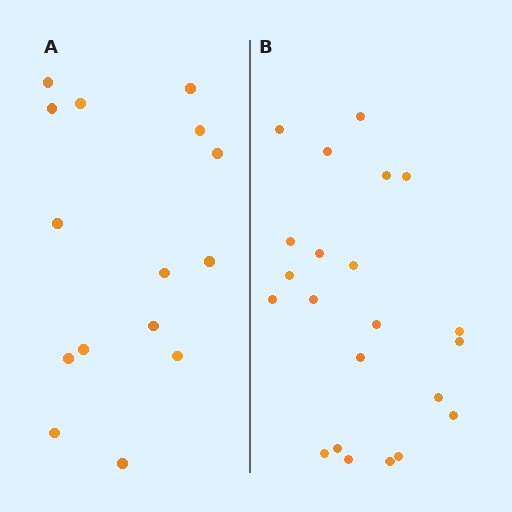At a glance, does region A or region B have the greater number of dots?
Region B (the right region) has more dots.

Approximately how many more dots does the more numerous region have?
Region B has roughly 8 or so more dots than region A.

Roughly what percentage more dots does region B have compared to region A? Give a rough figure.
About 45% more.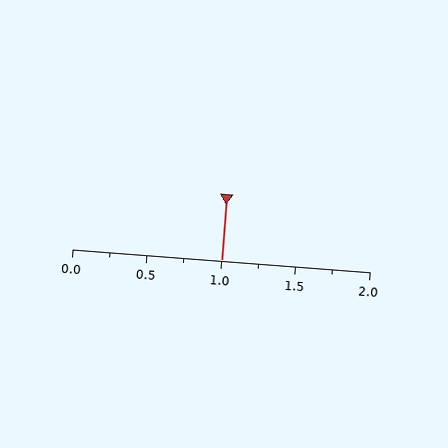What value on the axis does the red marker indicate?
The marker indicates approximately 1.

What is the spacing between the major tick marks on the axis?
The major ticks are spaced 0.5 apart.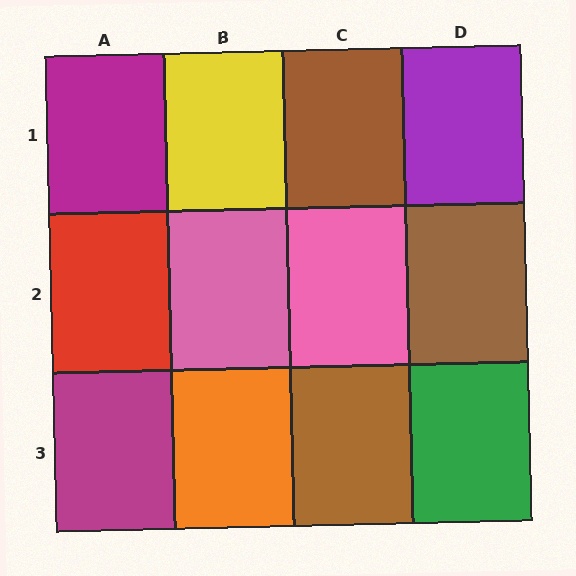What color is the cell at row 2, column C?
Pink.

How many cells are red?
1 cell is red.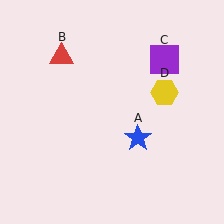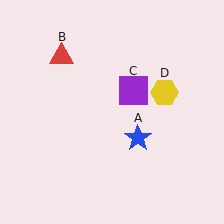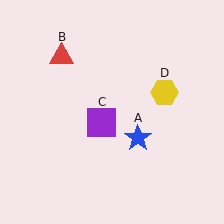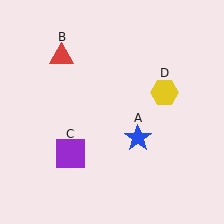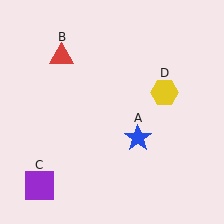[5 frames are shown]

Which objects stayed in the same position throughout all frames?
Blue star (object A) and red triangle (object B) and yellow hexagon (object D) remained stationary.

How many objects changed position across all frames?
1 object changed position: purple square (object C).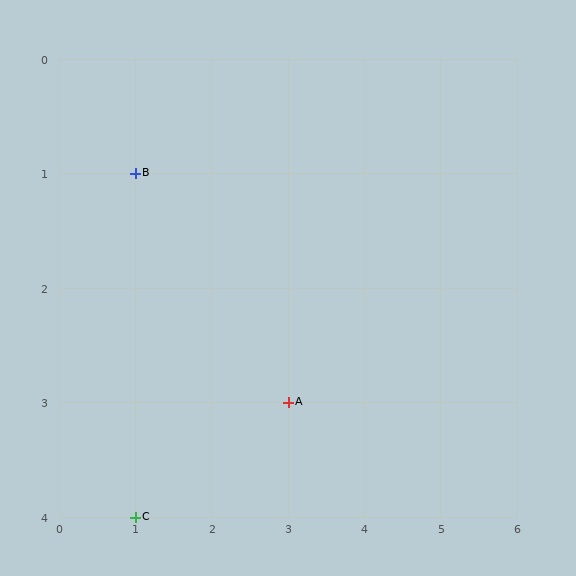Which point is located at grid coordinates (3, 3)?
Point A is at (3, 3).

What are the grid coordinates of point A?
Point A is at grid coordinates (3, 3).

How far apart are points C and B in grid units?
Points C and B are 3 rows apart.